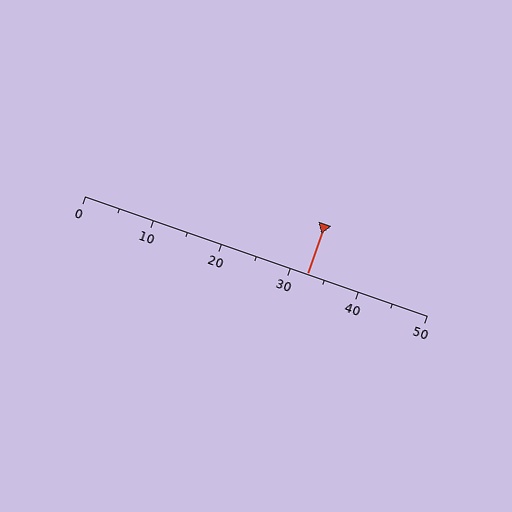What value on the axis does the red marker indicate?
The marker indicates approximately 32.5.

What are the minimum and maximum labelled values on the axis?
The axis runs from 0 to 50.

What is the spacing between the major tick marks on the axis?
The major ticks are spaced 10 apart.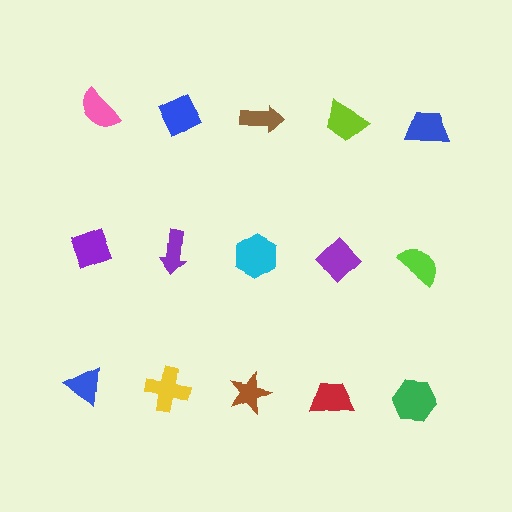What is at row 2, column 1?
A purple diamond.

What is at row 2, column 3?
A cyan hexagon.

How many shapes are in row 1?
5 shapes.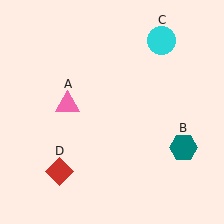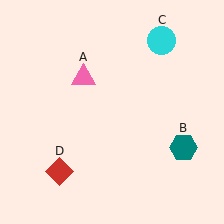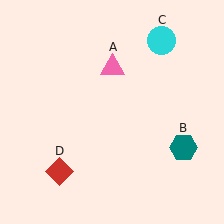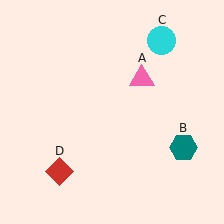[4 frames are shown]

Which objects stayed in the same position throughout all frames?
Teal hexagon (object B) and cyan circle (object C) and red diamond (object D) remained stationary.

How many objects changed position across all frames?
1 object changed position: pink triangle (object A).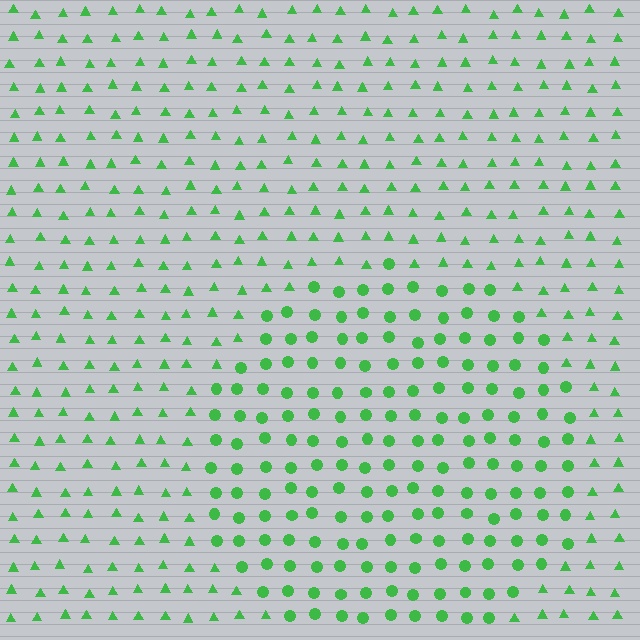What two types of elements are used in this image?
The image uses circles inside the circle region and triangles outside it.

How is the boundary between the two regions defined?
The boundary is defined by a change in element shape: circles inside vs. triangles outside. All elements share the same color and spacing.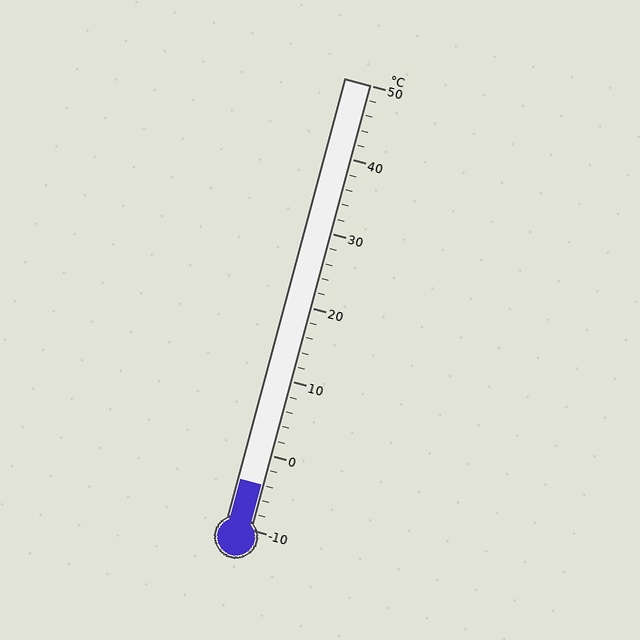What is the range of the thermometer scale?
The thermometer scale ranges from -10°C to 50°C.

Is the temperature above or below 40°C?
The temperature is below 40°C.